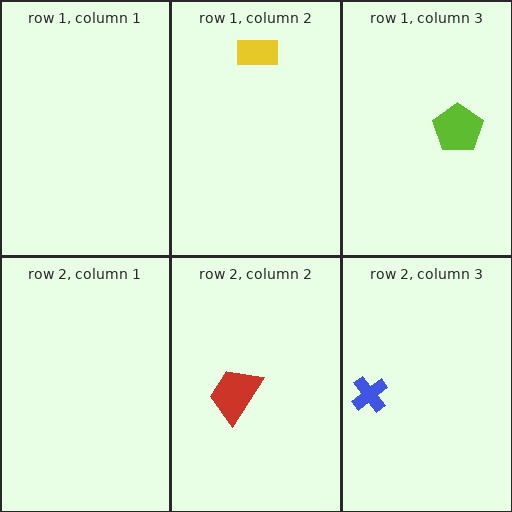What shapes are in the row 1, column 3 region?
The lime pentagon.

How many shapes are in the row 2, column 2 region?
1.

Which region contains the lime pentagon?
The row 1, column 3 region.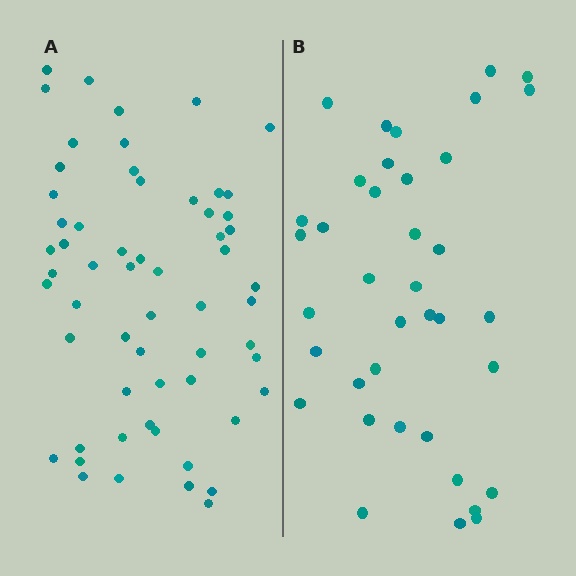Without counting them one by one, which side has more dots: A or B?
Region A (the left region) has more dots.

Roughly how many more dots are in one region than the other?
Region A has approximately 20 more dots than region B.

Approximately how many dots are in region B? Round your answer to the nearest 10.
About 40 dots. (The exact count is 38, which rounds to 40.)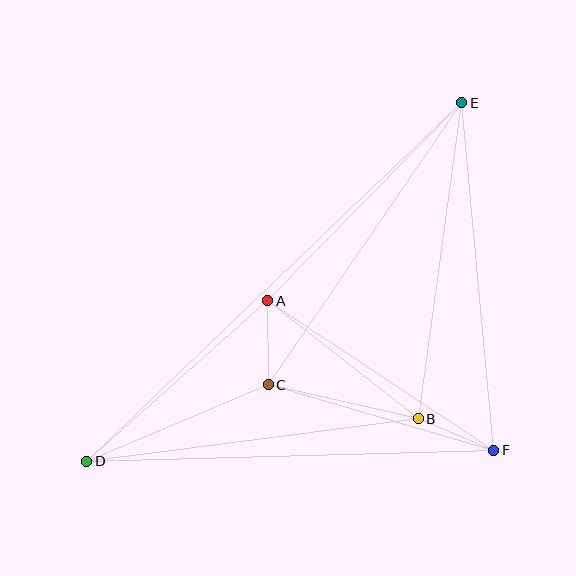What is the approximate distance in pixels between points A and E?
The distance between A and E is approximately 277 pixels.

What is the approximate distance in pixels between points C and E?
The distance between C and E is approximately 342 pixels.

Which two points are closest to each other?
Points B and F are closest to each other.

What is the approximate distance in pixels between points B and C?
The distance between B and C is approximately 154 pixels.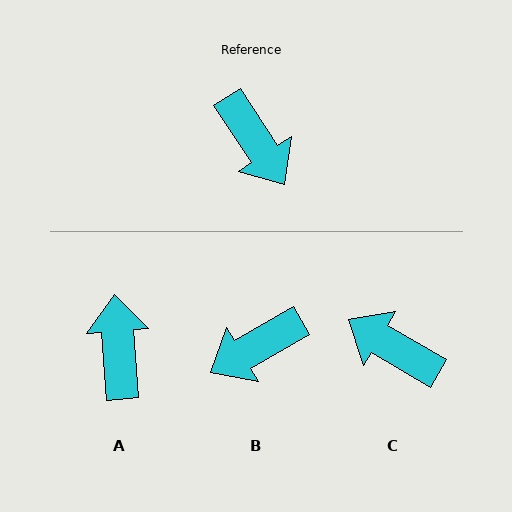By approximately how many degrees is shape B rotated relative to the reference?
Approximately 94 degrees clockwise.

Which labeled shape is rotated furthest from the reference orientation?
C, about 154 degrees away.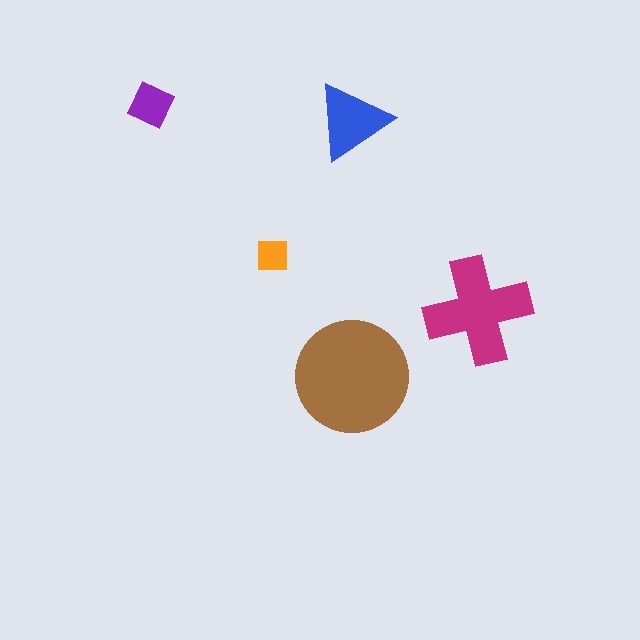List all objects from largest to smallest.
The brown circle, the magenta cross, the blue triangle, the purple diamond, the orange square.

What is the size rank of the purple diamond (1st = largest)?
4th.